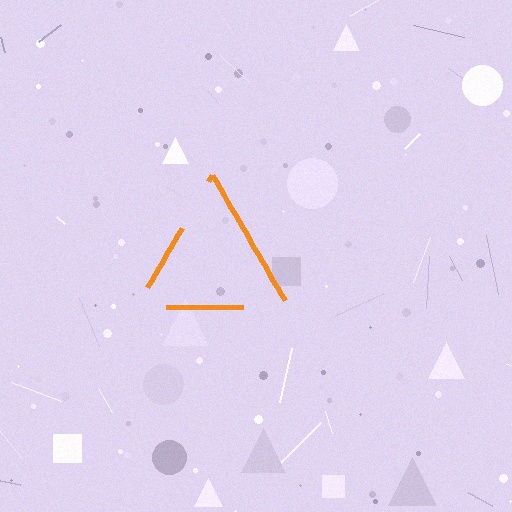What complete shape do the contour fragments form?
The contour fragments form a triangle.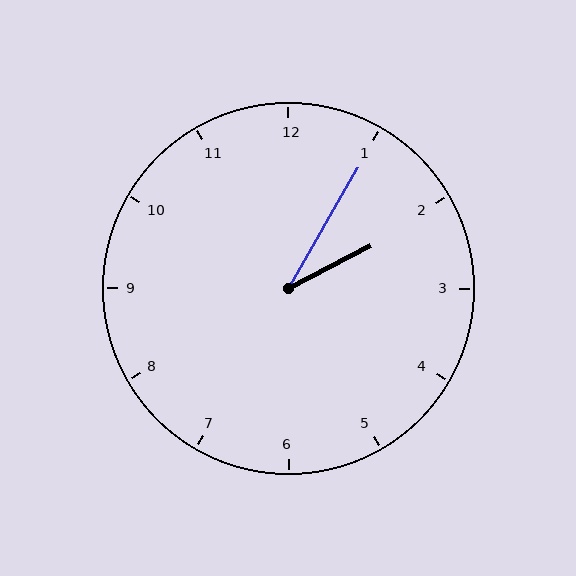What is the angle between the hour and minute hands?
Approximately 32 degrees.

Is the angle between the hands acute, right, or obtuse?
It is acute.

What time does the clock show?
2:05.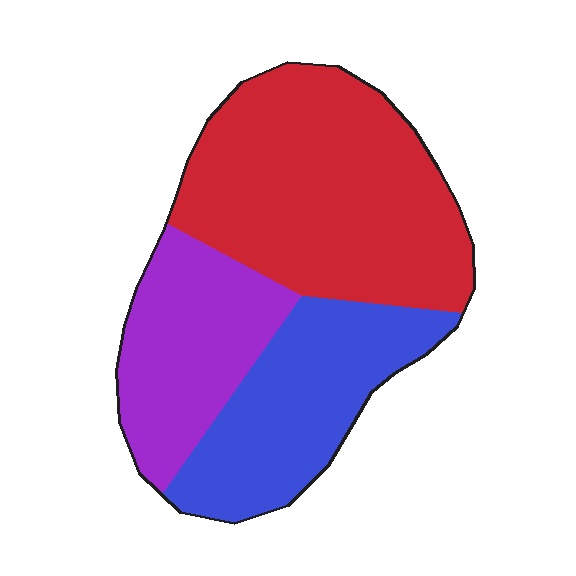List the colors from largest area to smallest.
From largest to smallest: red, blue, purple.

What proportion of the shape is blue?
Blue covers 28% of the shape.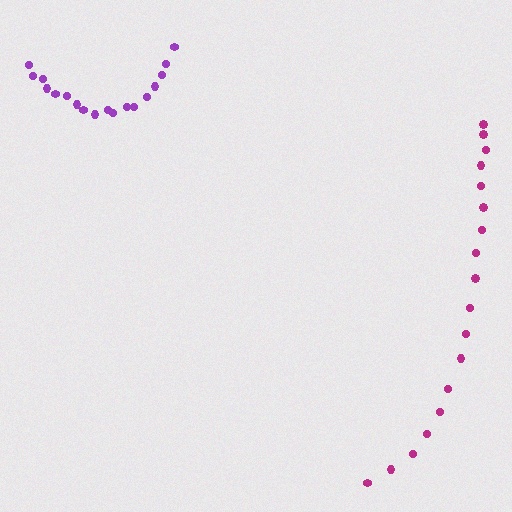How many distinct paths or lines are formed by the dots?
There are 2 distinct paths.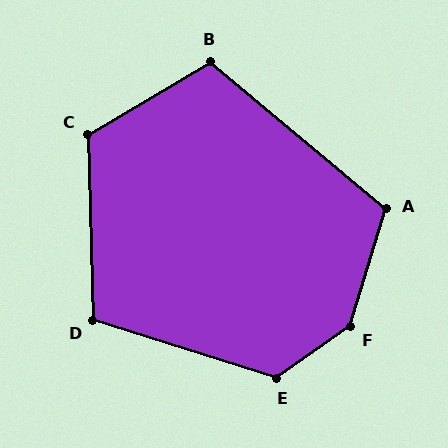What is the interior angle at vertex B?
Approximately 109 degrees (obtuse).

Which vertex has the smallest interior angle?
D, at approximately 109 degrees.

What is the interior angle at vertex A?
Approximately 113 degrees (obtuse).